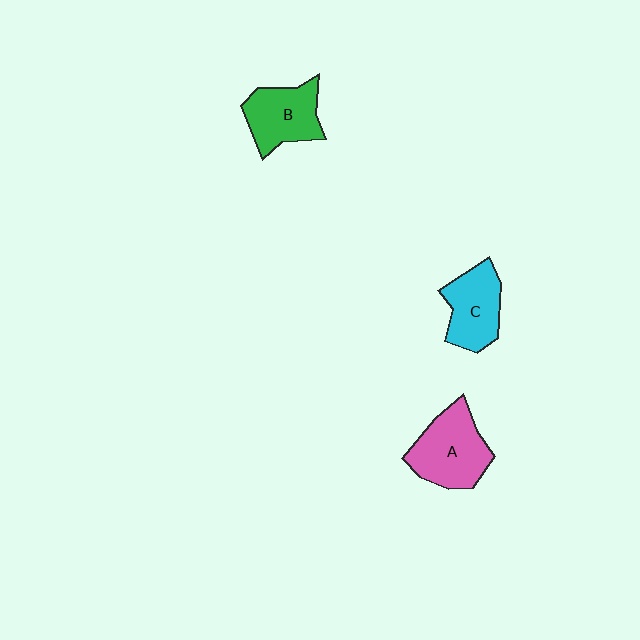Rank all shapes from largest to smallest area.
From largest to smallest: A (pink), B (green), C (cyan).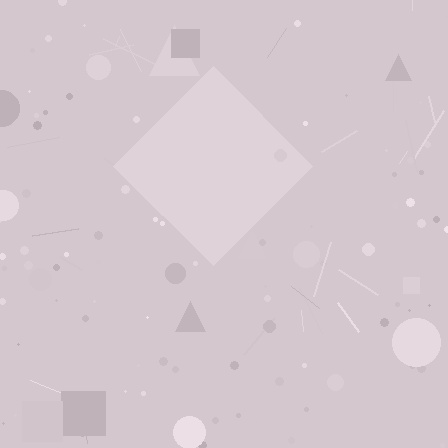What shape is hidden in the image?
A diamond is hidden in the image.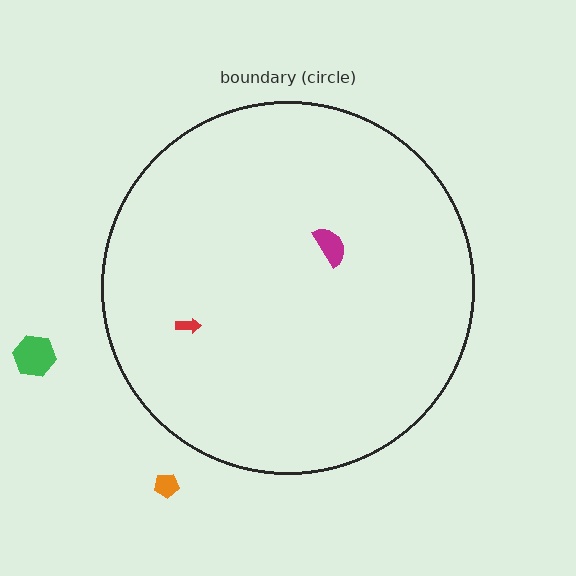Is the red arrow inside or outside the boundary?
Inside.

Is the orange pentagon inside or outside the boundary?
Outside.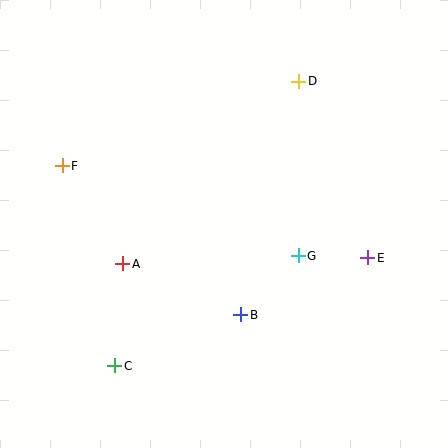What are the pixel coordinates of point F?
Point F is at (62, 166).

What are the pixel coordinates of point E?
Point E is at (368, 258).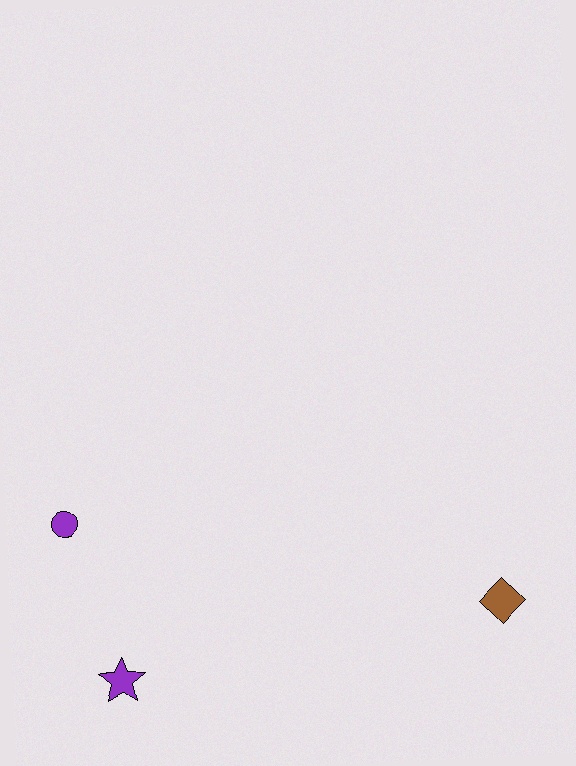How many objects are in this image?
There are 3 objects.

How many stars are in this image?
There is 1 star.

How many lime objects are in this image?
There are no lime objects.